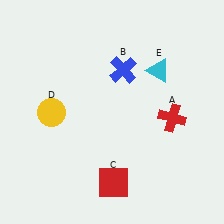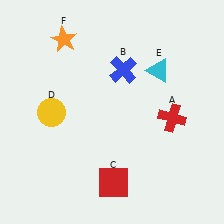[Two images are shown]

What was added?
An orange star (F) was added in Image 2.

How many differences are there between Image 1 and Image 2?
There is 1 difference between the two images.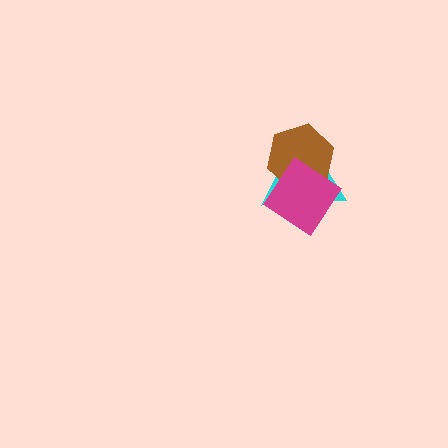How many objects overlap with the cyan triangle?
2 objects overlap with the cyan triangle.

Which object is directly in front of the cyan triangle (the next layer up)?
The brown hexagon is directly in front of the cyan triangle.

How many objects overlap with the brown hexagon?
2 objects overlap with the brown hexagon.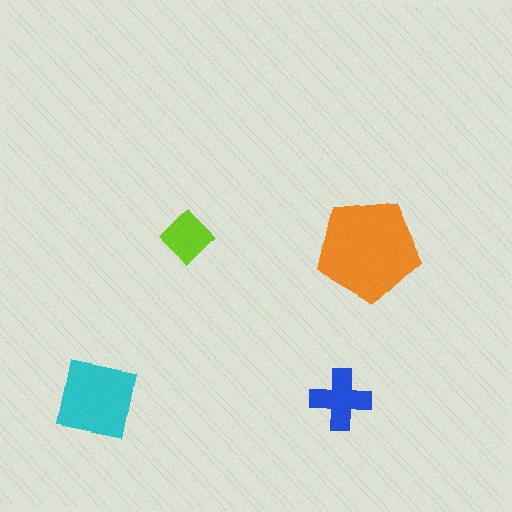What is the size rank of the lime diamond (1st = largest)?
4th.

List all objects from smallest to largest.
The lime diamond, the blue cross, the cyan square, the orange pentagon.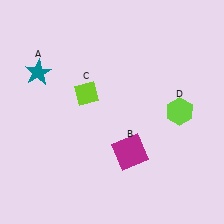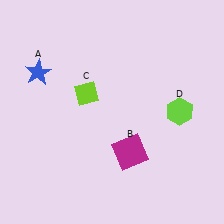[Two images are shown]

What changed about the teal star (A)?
In Image 1, A is teal. In Image 2, it changed to blue.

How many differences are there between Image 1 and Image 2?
There is 1 difference between the two images.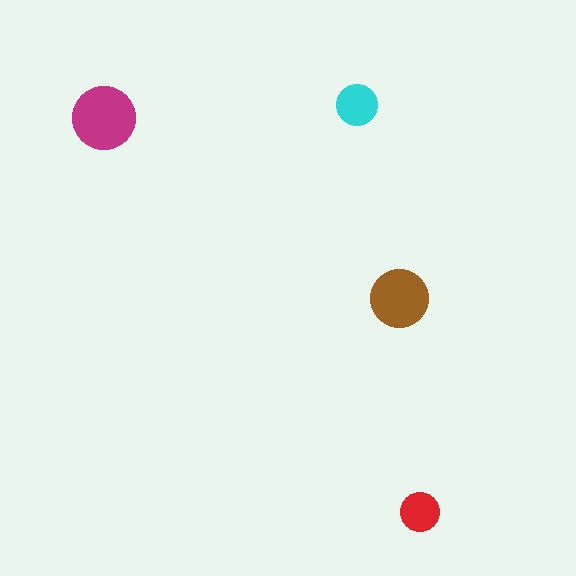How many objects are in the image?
There are 4 objects in the image.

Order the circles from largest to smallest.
the magenta one, the brown one, the cyan one, the red one.